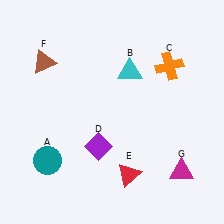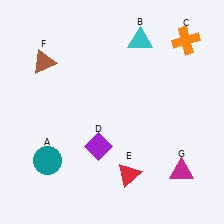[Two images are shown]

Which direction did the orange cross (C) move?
The orange cross (C) moved up.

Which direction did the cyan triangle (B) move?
The cyan triangle (B) moved up.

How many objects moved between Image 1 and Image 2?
2 objects moved between the two images.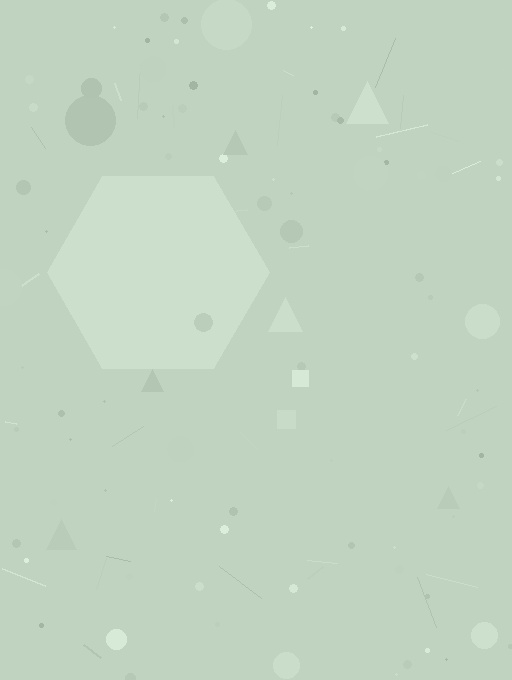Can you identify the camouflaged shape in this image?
The camouflaged shape is a hexagon.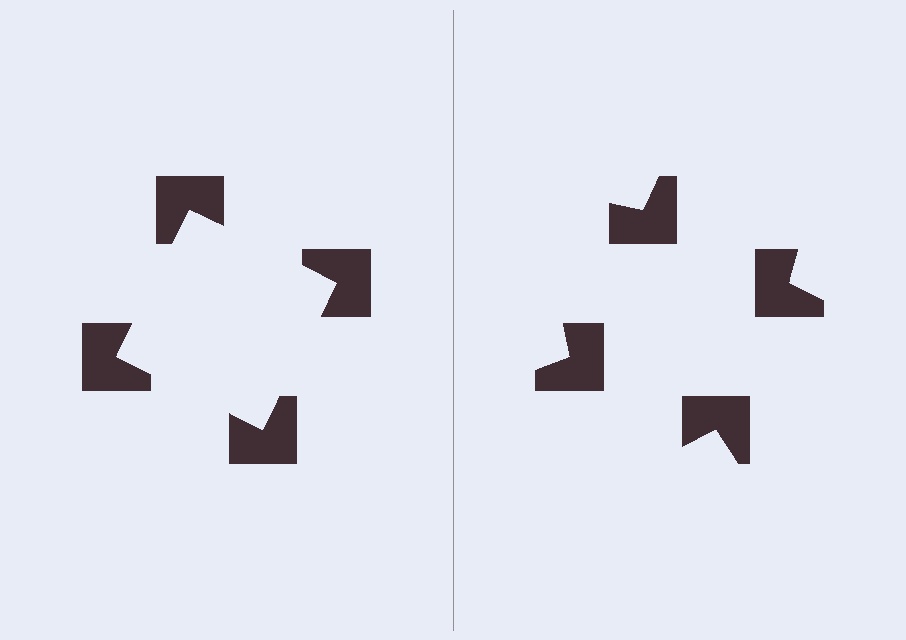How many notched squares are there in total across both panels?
8 — 4 on each side.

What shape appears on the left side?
An illusory square.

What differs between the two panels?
The notched squares are positioned identically on both sides; only the wedge orientations differ. On the left they align to a square; on the right they are misaligned.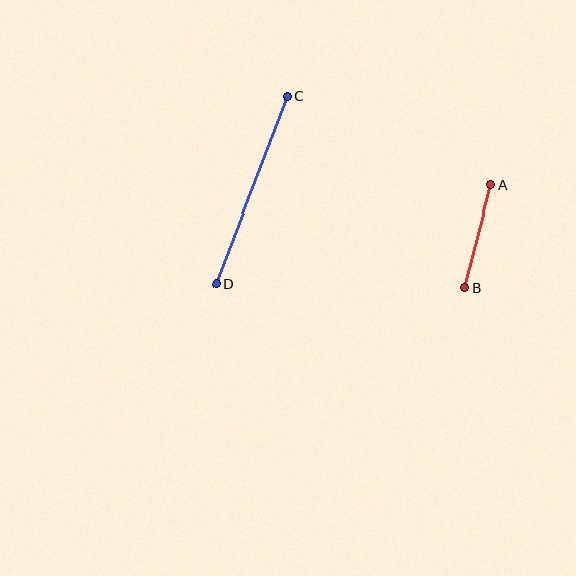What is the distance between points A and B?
The distance is approximately 106 pixels.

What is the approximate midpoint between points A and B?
The midpoint is at approximately (478, 236) pixels.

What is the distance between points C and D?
The distance is approximately 201 pixels.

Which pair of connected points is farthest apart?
Points C and D are farthest apart.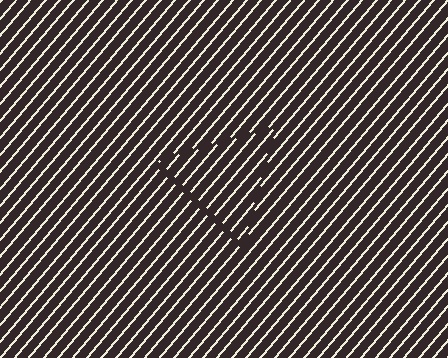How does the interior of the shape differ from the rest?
The interior of the shape contains the same grating, shifted by half a period — the contour is defined by the phase discontinuity where line-ends from the inner and outer gratings abut.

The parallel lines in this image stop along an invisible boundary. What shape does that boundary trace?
An illusory triangle. The interior of the shape contains the same grating, shifted by half a period — the contour is defined by the phase discontinuity where line-ends from the inner and outer gratings abut.